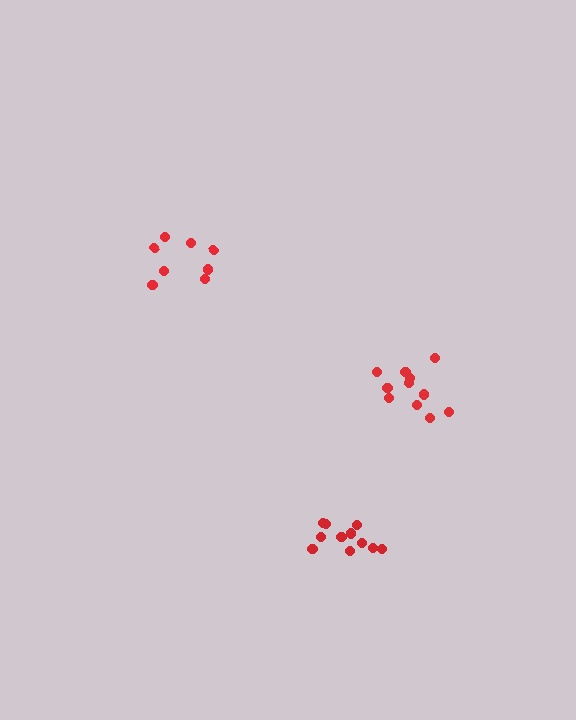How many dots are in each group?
Group 1: 8 dots, Group 2: 11 dots, Group 3: 11 dots (30 total).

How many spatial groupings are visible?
There are 3 spatial groupings.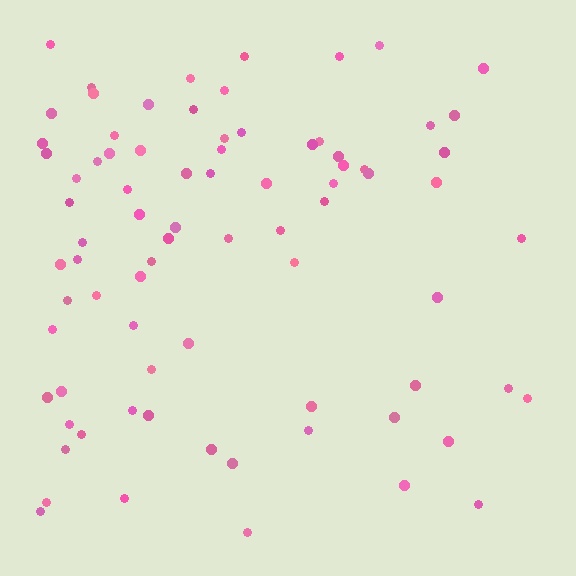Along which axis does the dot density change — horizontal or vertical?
Horizontal.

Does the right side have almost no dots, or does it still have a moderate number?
Still a moderate number, just noticeably fewer than the left.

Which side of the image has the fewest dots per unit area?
The right.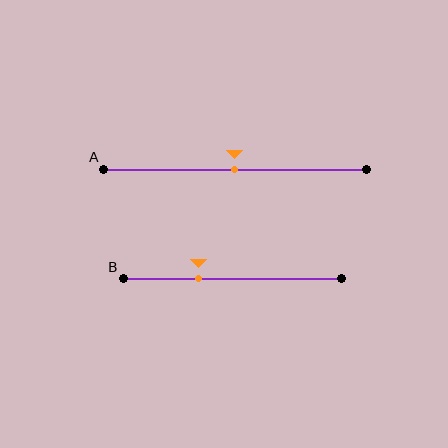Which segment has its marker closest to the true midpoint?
Segment A has its marker closest to the true midpoint.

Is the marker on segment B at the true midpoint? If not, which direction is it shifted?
No, the marker on segment B is shifted to the left by about 15% of the segment length.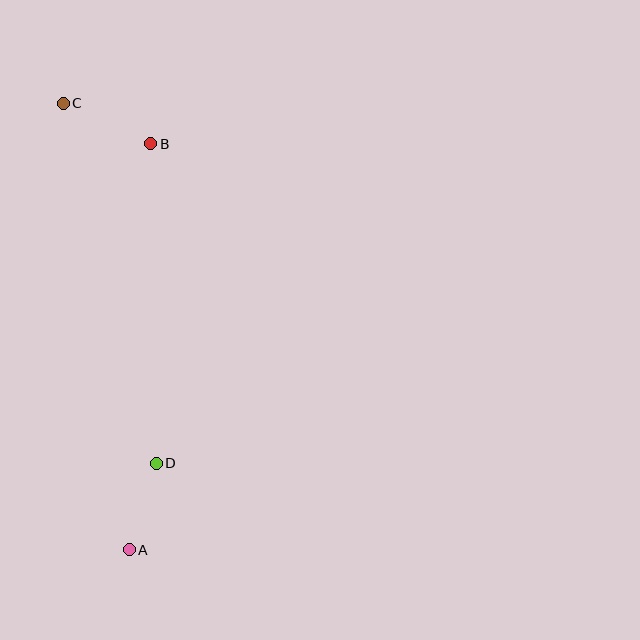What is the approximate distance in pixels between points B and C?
The distance between B and C is approximately 96 pixels.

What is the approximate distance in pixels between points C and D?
The distance between C and D is approximately 372 pixels.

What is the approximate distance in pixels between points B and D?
The distance between B and D is approximately 320 pixels.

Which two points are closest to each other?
Points A and D are closest to each other.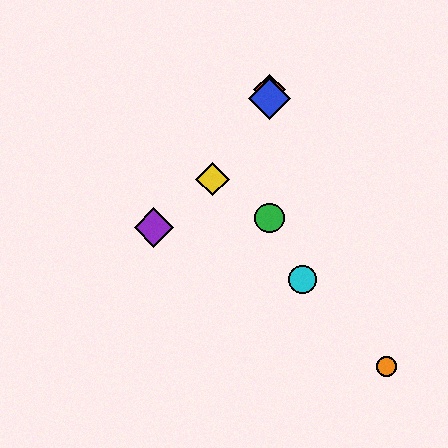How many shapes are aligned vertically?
3 shapes (the red diamond, the blue diamond, the green circle) are aligned vertically.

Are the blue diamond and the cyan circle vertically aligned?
No, the blue diamond is at x≈269 and the cyan circle is at x≈302.